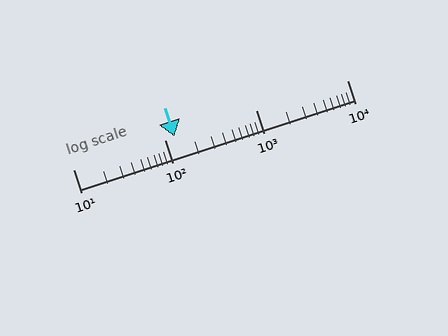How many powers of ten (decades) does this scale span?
The scale spans 3 decades, from 10 to 10000.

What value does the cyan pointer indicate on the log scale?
The pointer indicates approximately 130.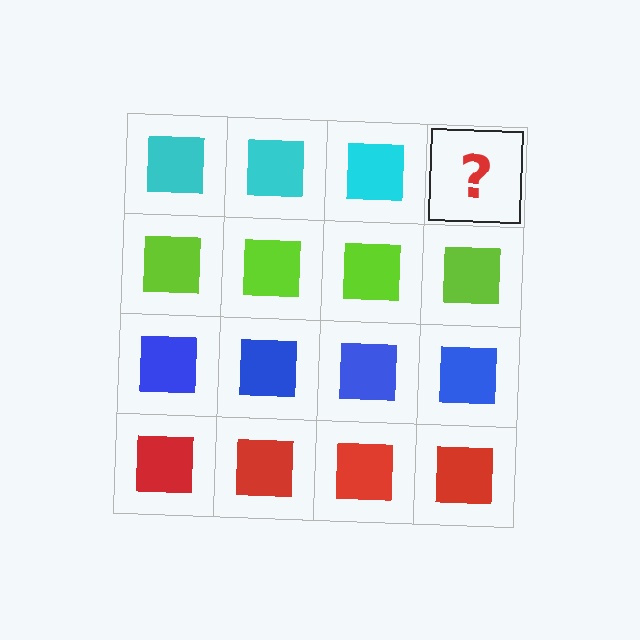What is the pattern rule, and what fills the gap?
The rule is that each row has a consistent color. The gap should be filled with a cyan square.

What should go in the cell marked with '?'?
The missing cell should contain a cyan square.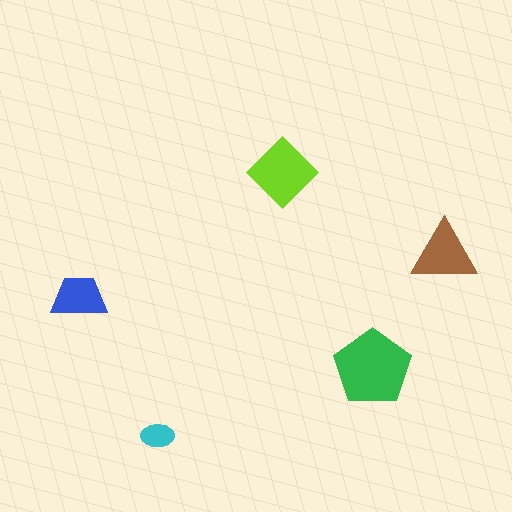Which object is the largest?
The green pentagon.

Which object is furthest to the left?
The blue trapezoid is leftmost.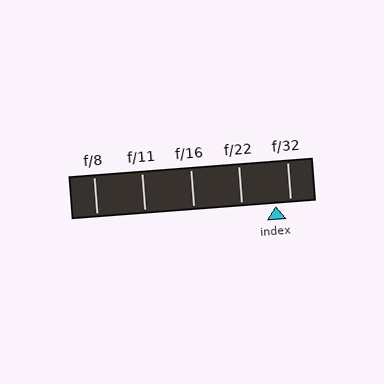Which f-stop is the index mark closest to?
The index mark is closest to f/32.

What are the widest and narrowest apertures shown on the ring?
The widest aperture shown is f/8 and the narrowest is f/32.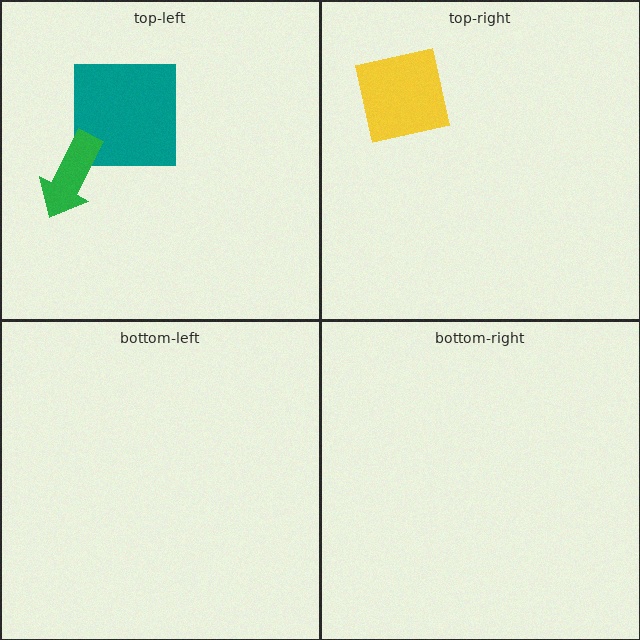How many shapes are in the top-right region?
1.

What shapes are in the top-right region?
The yellow square.